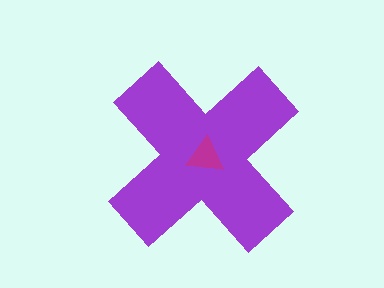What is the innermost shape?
The magenta triangle.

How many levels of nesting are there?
2.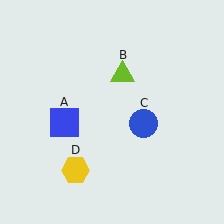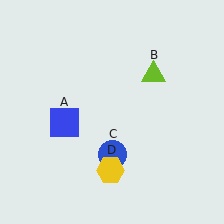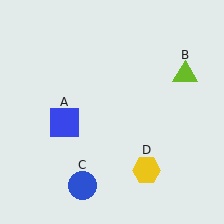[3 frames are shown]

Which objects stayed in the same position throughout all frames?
Blue square (object A) remained stationary.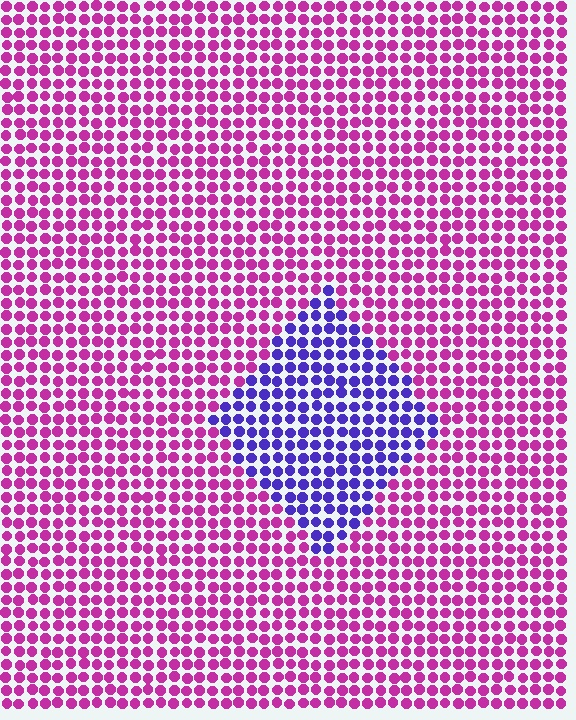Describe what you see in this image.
The image is filled with small magenta elements in a uniform arrangement. A diamond-shaped region is visible where the elements are tinted to a slightly different hue, forming a subtle color boundary.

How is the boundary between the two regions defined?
The boundary is defined purely by a slight shift in hue (about 62 degrees). Spacing, size, and orientation are identical on both sides.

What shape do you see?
I see a diamond.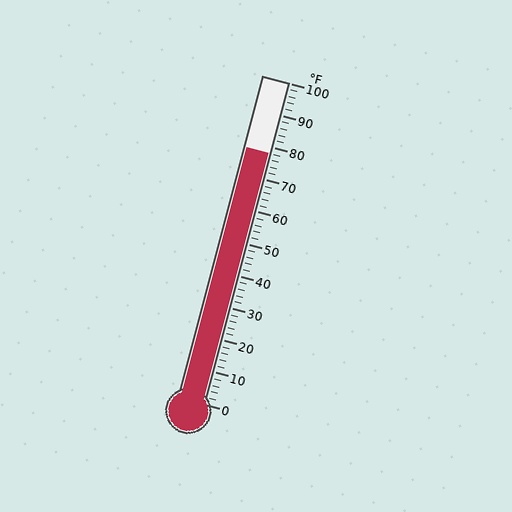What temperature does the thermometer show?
The thermometer shows approximately 78°F.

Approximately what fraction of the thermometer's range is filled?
The thermometer is filled to approximately 80% of its range.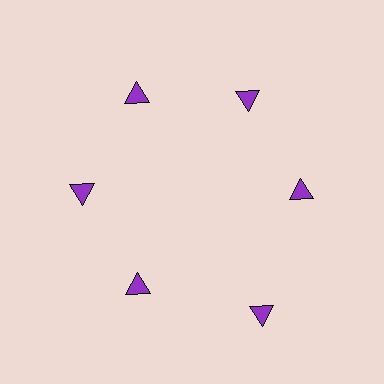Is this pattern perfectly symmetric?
No. The 6 purple triangles are arranged in a ring, but one element near the 5 o'clock position is pushed outward from the center, breaking the 6-fold rotational symmetry.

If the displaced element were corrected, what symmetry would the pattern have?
It would have 6-fold rotational symmetry — the pattern would map onto itself every 60 degrees.